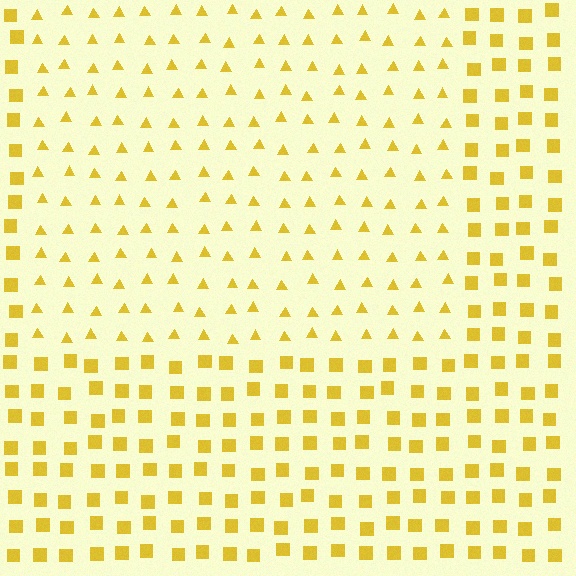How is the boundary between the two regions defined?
The boundary is defined by a change in element shape: triangles inside vs. squares outside. All elements share the same color and spacing.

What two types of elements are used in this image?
The image uses triangles inside the rectangle region and squares outside it.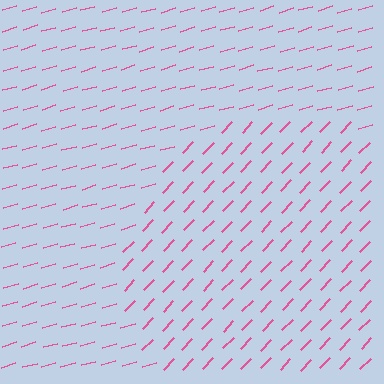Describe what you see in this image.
The image is filled with small pink line segments. A circle region in the image has lines oriented differently from the surrounding lines, creating a visible texture boundary.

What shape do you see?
I see a circle.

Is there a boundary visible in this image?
Yes, there is a texture boundary formed by a change in line orientation.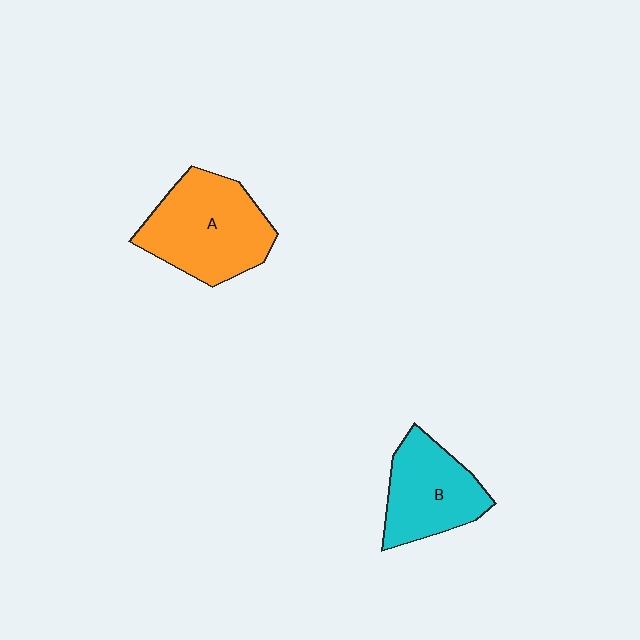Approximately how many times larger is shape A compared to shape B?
Approximately 1.3 times.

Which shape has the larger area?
Shape A (orange).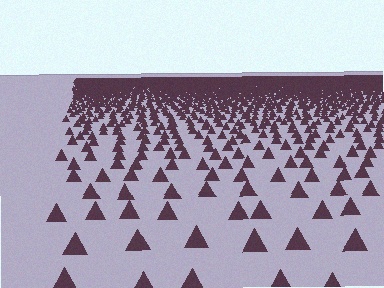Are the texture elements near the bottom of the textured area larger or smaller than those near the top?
Larger. Near the bottom, elements are closer to the viewer and appear at a bigger on-screen size.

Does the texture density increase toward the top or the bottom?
Density increases toward the top.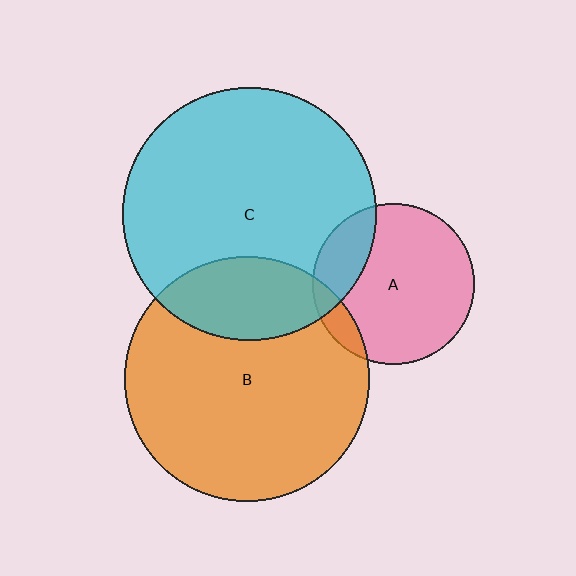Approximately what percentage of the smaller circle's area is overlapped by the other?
Approximately 10%.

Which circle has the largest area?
Circle C (cyan).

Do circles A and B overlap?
Yes.